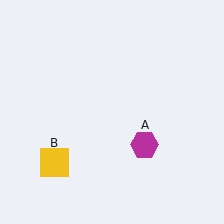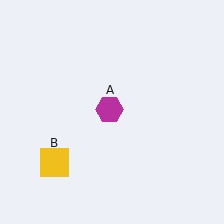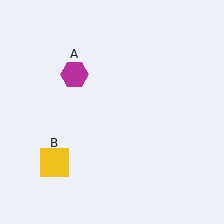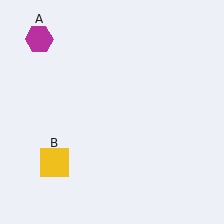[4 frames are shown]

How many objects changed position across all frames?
1 object changed position: magenta hexagon (object A).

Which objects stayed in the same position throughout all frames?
Yellow square (object B) remained stationary.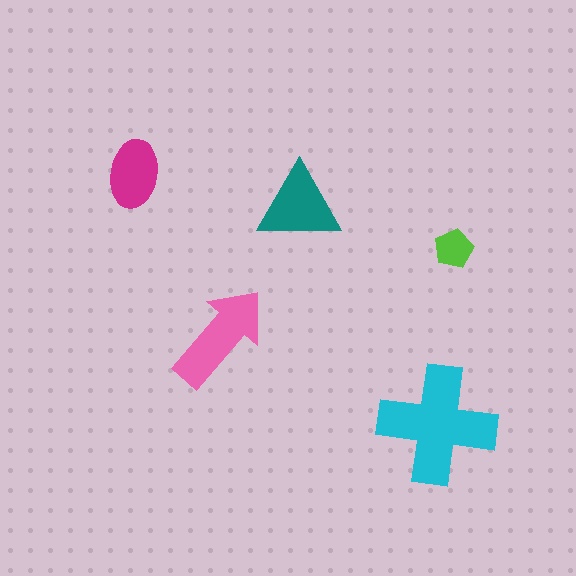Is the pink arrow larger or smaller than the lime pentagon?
Larger.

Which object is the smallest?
The lime pentagon.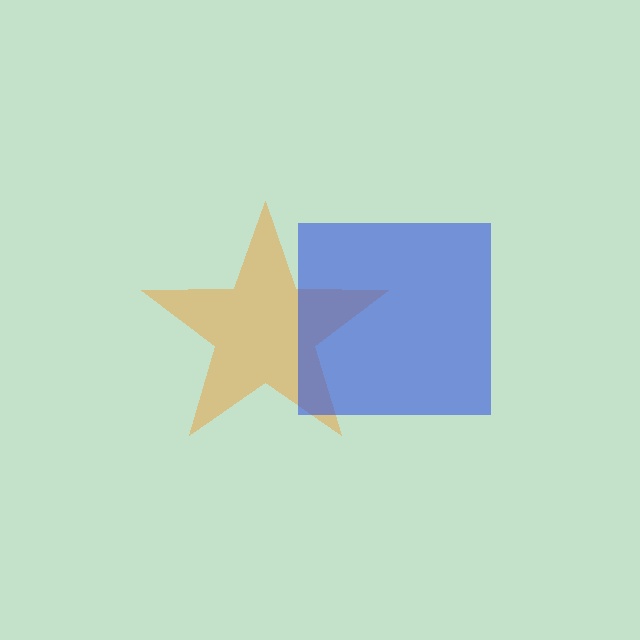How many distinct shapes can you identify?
There are 2 distinct shapes: an orange star, a blue square.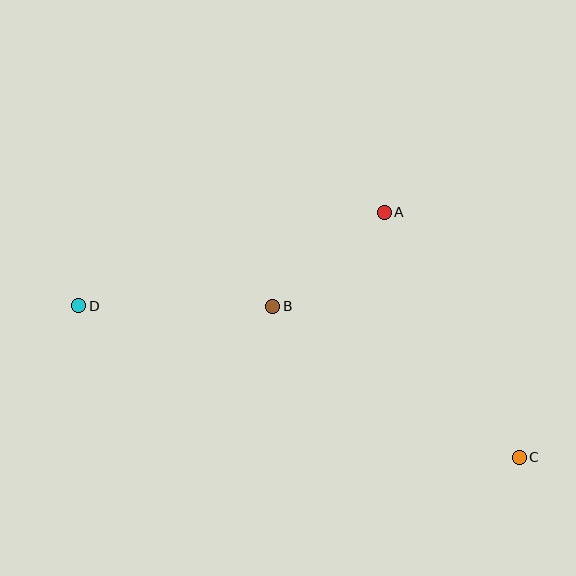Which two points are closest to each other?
Points A and B are closest to each other.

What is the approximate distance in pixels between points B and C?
The distance between B and C is approximately 289 pixels.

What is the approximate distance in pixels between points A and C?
The distance between A and C is approximately 280 pixels.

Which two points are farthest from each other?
Points C and D are farthest from each other.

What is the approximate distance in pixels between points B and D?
The distance between B and D is approximately 194 pixels.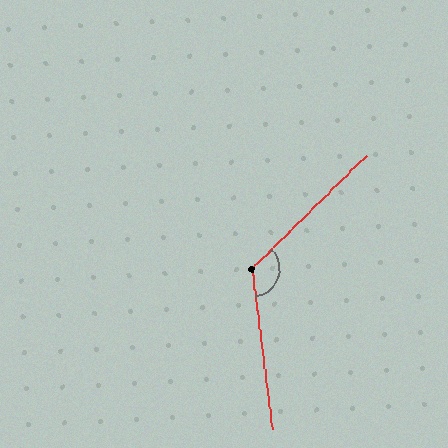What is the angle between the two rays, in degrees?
Approximately 128 degrees.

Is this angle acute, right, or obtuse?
It is obtuse.